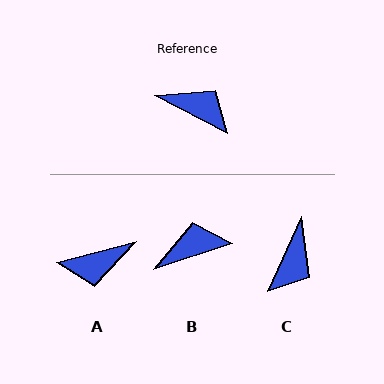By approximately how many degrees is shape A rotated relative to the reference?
Approximately 138 degrees clockwise.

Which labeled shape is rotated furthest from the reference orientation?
A, about 138 degrees away.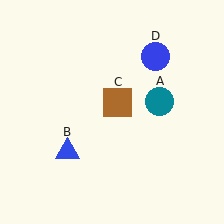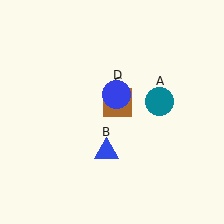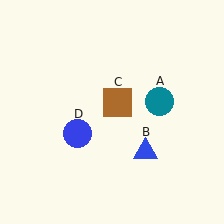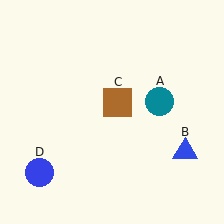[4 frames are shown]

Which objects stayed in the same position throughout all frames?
Teal circle (object A) and brown square (object C) remained stationary.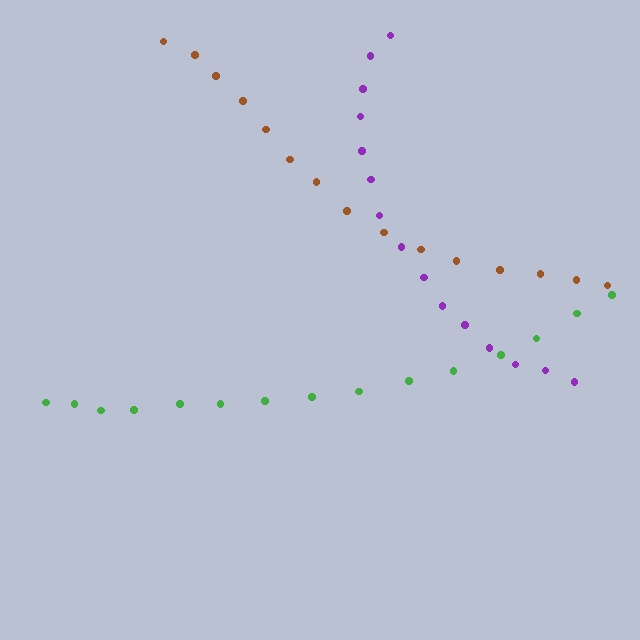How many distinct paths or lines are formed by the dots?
There are 3 distinct paths.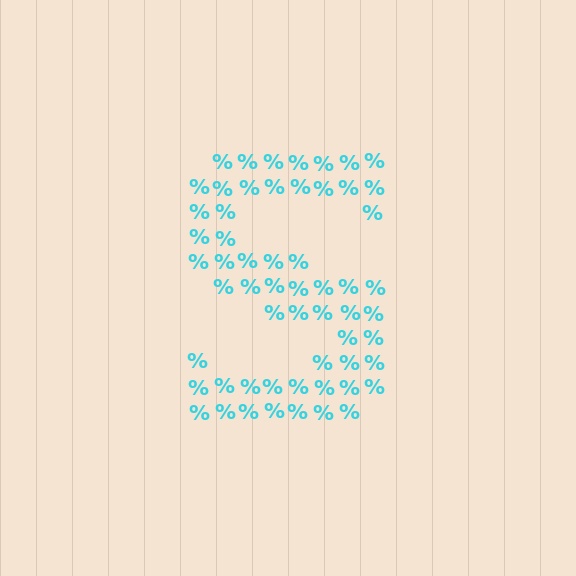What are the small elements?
The small elements are percent signs.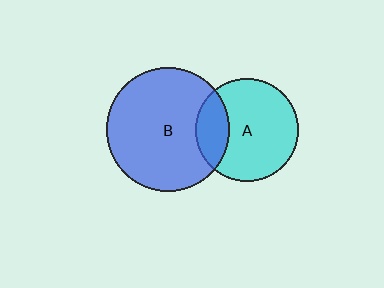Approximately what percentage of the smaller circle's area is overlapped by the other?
Approximately 25%.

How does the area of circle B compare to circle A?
Approximately 1.5 times.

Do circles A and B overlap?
Yes.